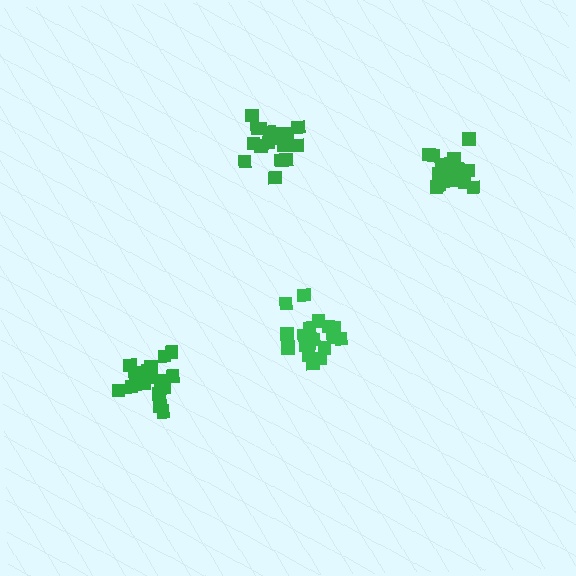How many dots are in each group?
Group 1: 18 dots, Group 2: 17 dots, Group 3: 18 dots, Group 4: 19 dots (72 total).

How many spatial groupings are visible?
There are 4 spatial groupings.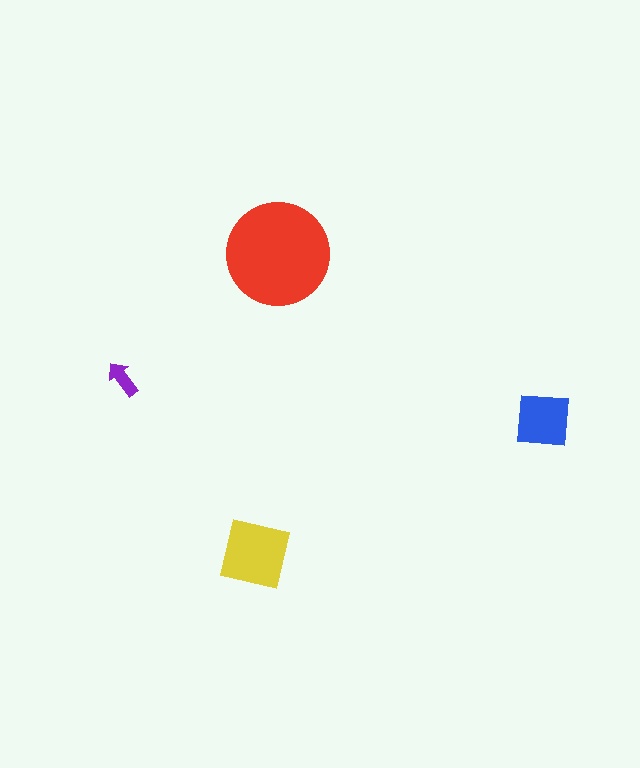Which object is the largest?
The red circle.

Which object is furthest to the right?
The blue square is rightmost.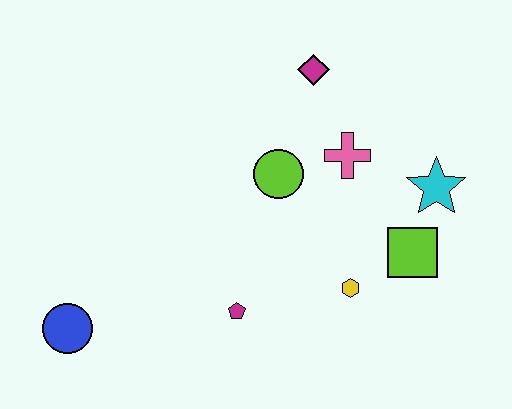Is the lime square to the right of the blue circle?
Yes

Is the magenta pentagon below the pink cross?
Yes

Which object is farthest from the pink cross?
The blue circle is farthest from the pink cross.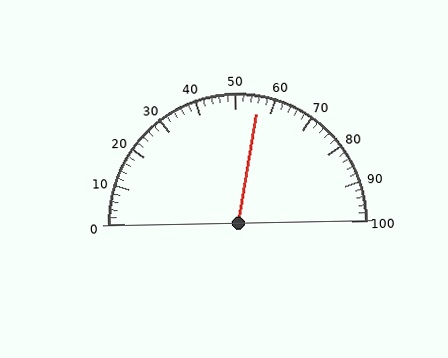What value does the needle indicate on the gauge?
The needle indicates approximately 56.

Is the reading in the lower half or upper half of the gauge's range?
The reading is in the upper half of the range (0 to 100).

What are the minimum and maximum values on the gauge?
The gauge ranges from 0 to 100.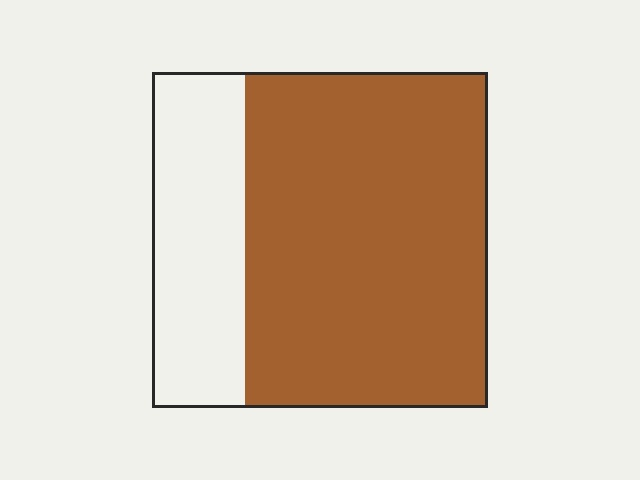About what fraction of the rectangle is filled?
About three quarters (3/4).